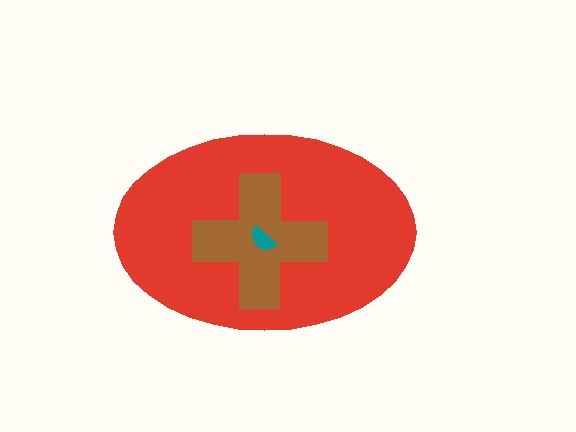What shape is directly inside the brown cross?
The teal semicircle.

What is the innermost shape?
The teal semicircle.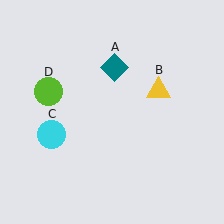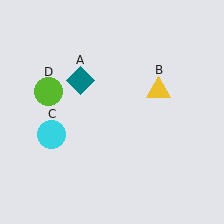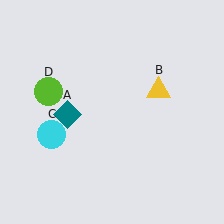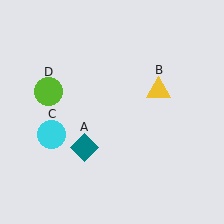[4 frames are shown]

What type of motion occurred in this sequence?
The teal diamond (object A) rotated counterclockwise around the center of the scene.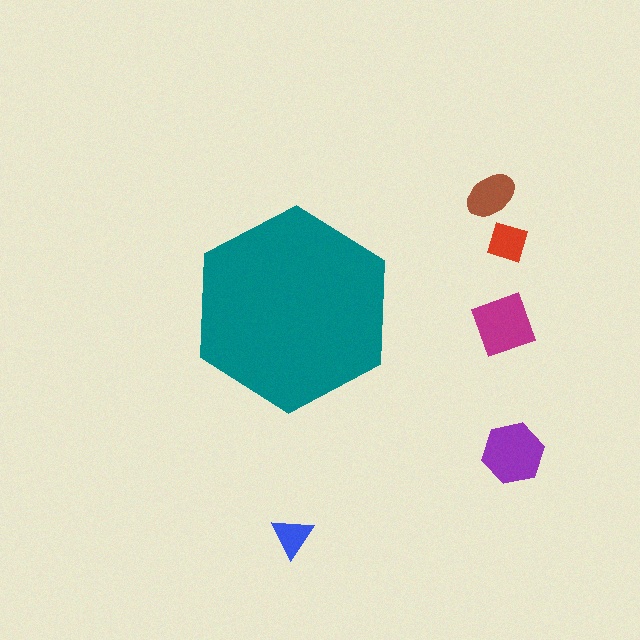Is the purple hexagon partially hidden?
No, the purple hexagon is fully visible.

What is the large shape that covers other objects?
A teal hexagon.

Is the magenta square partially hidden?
No, the magenta square is fully visible.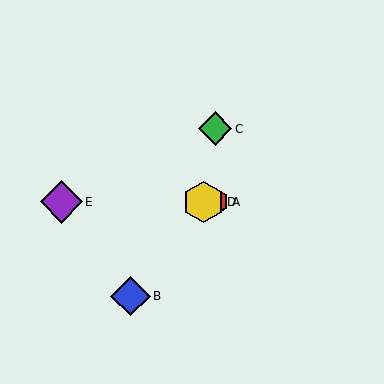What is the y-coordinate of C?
Object C is at y≈129.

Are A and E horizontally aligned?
Yes, both are at y≈202.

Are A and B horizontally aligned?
No, A is at y≈202 and B is at y≈296.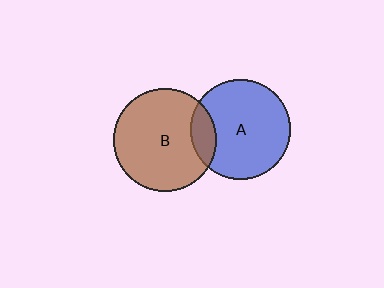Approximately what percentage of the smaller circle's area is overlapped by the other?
Approximately 15%.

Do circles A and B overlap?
Yes.